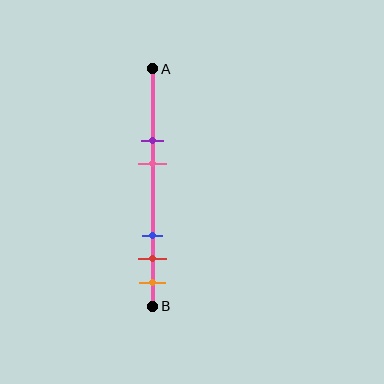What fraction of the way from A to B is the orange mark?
The orange mark is approximately 90% (0.9) of the way from A to B.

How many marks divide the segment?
There are 5 marks dividing the segment.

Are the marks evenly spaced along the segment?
No, the marks are not evenly spaced.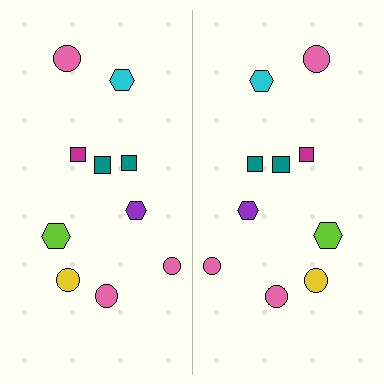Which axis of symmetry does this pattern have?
The pattern has a vertical axis of symmetry running through the center of the image.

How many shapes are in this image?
There are 20 shapes in this image.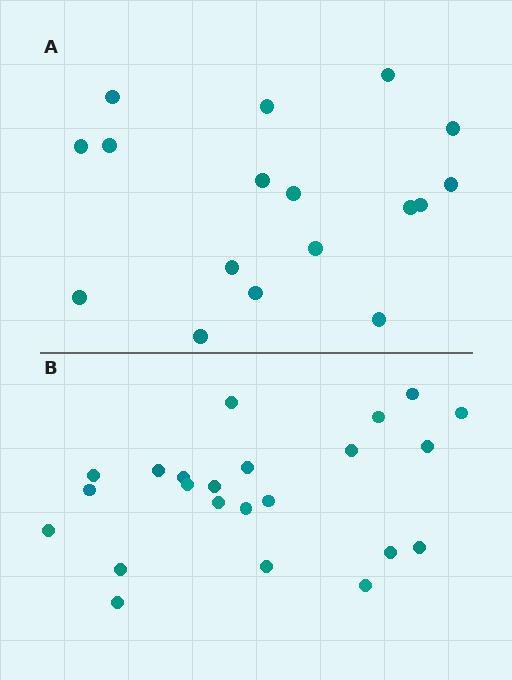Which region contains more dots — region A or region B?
Region B (the bottom region) has more dots.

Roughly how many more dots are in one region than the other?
Region B has about 6 more dots than region A.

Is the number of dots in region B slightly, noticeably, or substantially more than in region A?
Region B has noticeably more, but not dramatically so. The ratio is roughly 1.4 to 1.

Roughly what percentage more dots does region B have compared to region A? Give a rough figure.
About 35% more.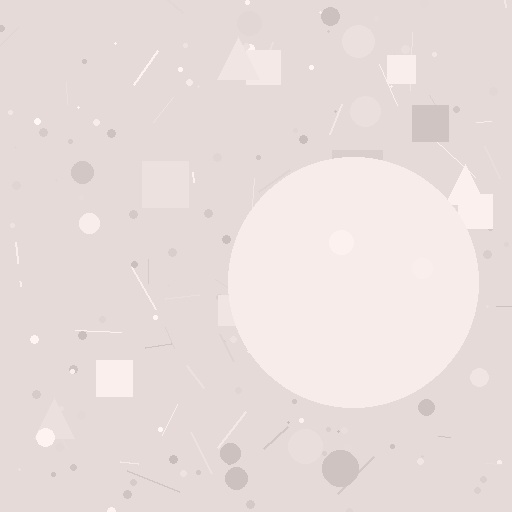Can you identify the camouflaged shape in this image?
The camouflaged shape is a circle.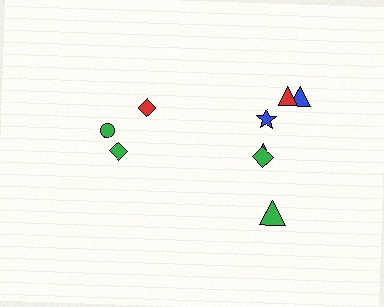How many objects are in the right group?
There are 6 objects.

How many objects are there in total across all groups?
There are 9 objects.